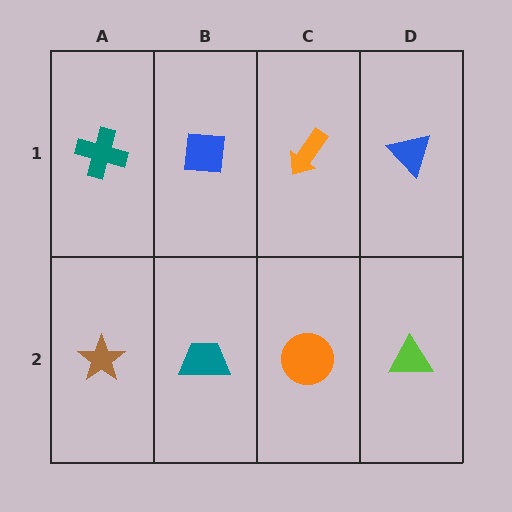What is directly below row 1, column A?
A brown star.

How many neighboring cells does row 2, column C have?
3.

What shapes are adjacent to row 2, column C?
An orange arrow (row 1, column C), a teal trapezoid (row 2, column B), a lime triangle (row 2, column D).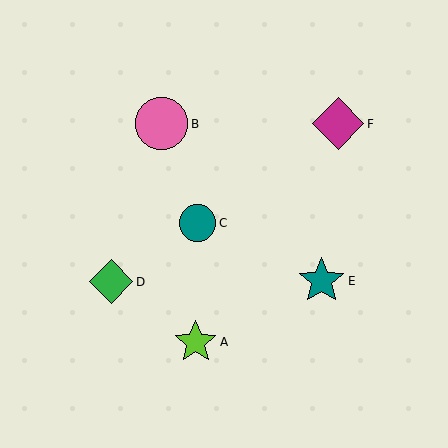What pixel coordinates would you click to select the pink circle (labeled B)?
Click at (162, 124) to select the pink circle B.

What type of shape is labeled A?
Shape A is a lime star.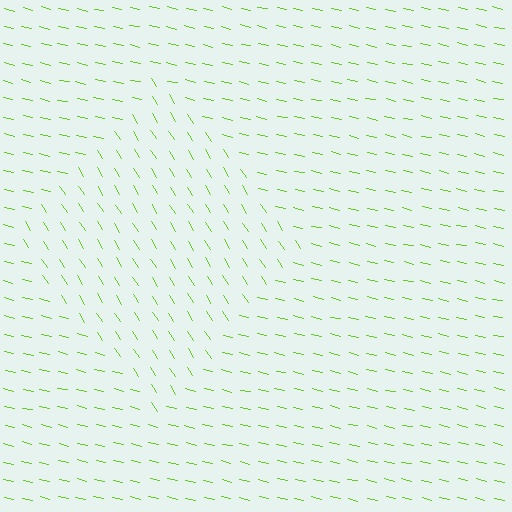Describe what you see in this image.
The image is filled with small lime line segments. A diamond region in the image has lines oriented differently from the surrounding lines, creating a visible texture boundary.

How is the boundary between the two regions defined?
The boundary is defined purely by a change in line orientation (approximately 45 degrees difference). All lines are the same color and thickness.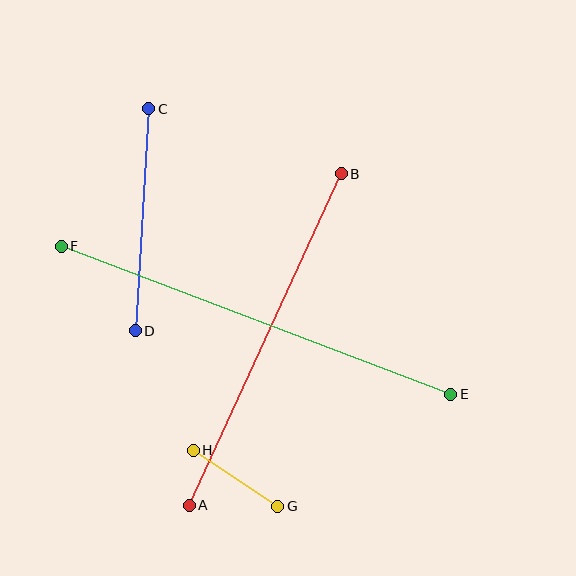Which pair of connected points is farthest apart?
Points E and F are farthest apart.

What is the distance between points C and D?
The distance is approximately 222 pixels.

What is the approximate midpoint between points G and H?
The midpoint is at approximately (236, 478) pixels.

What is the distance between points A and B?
The distance is approximately 365 pixels.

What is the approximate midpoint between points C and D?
The midpoint is at approximately (142, 220) pixels.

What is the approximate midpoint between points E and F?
The midpoint is at approximately (256, 320) pixels.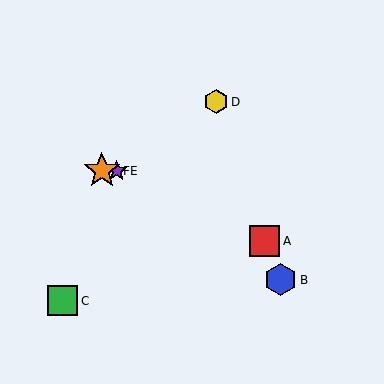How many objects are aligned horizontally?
2 objects (E, F) are aligned horizontally.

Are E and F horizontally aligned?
Yes, both are at y≈171.